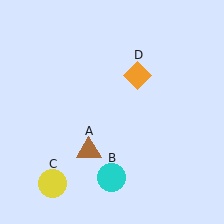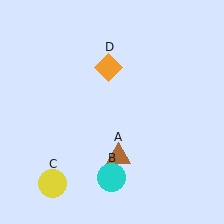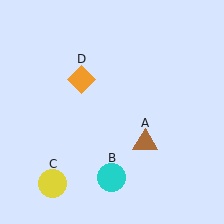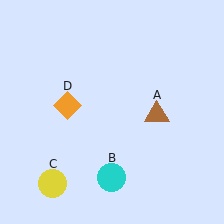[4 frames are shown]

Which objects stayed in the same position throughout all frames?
Cyan circle (object B) and yellow circle (object C) remained stationary.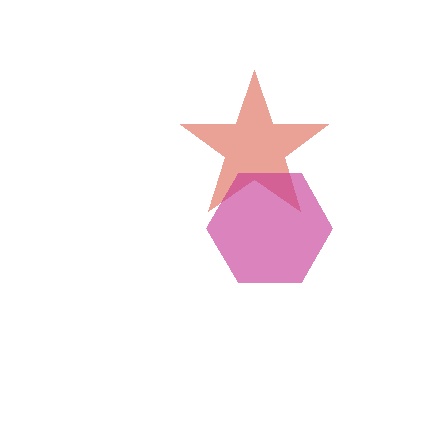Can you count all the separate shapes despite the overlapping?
Yes, there are 2 separate shapes.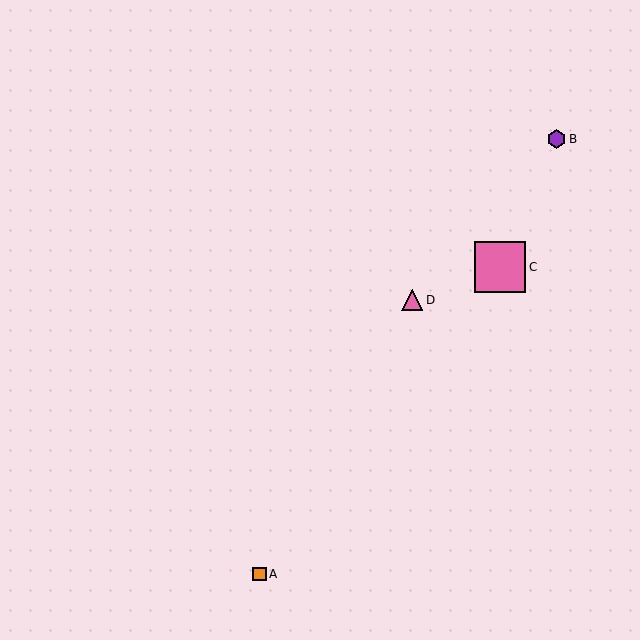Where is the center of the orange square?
The center of the orange square is at (259, 574).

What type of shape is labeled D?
Shape D is a pink triangle.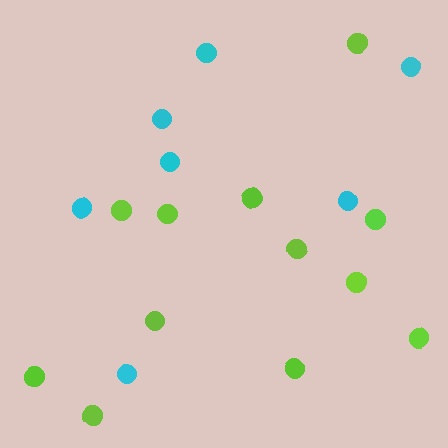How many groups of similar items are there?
There are 2 groups: one group of cyan circles (7) and one group of lime circles (12).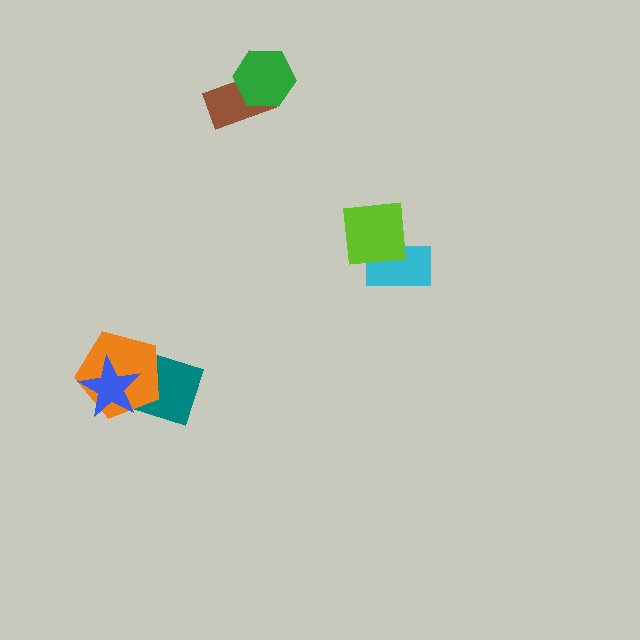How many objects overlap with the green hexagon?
1 object overlaps with the green hexagon.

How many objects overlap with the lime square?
1 object overlaps with the lime square.